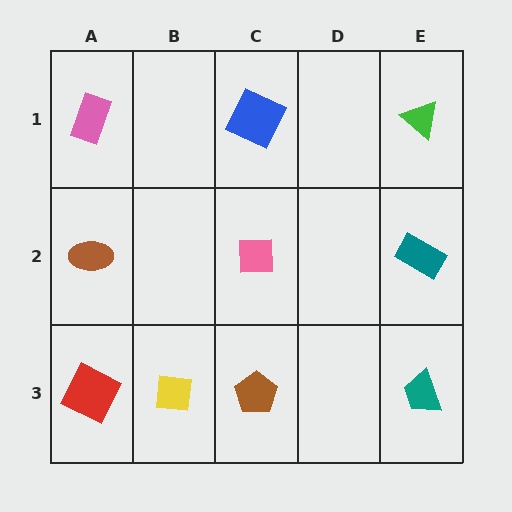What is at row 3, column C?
A brown pentagon.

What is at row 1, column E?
A green triangle.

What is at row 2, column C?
A pink square.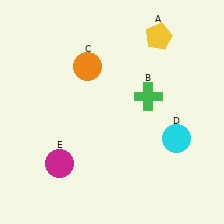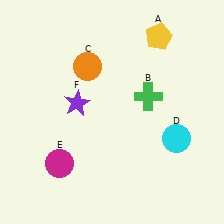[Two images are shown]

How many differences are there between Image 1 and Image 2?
There is 1 difference between the two images.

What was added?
A purple star (F) was added in Image 2.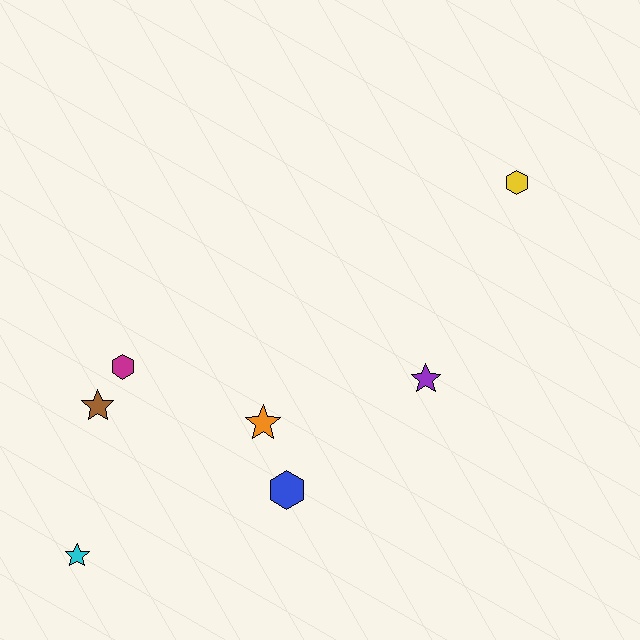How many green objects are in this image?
There are no green objects.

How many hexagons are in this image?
There are 3 hexagons.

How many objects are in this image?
There are 7 objects.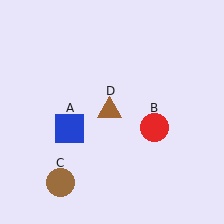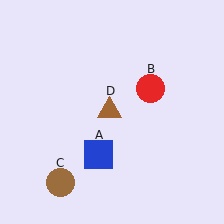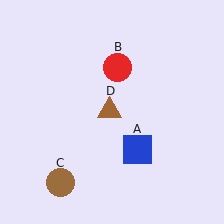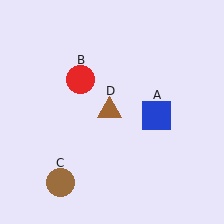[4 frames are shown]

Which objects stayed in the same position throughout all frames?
Brown circle (object C) and brown triangle (object D) remained stationary.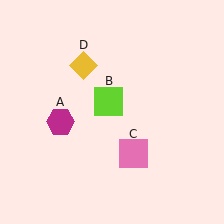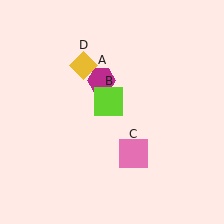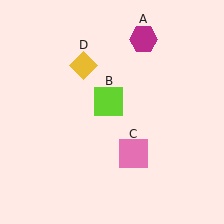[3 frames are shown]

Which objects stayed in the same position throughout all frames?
Lime square (object B) and pink square (object C) and yellow diamond (object D) remained stationary.